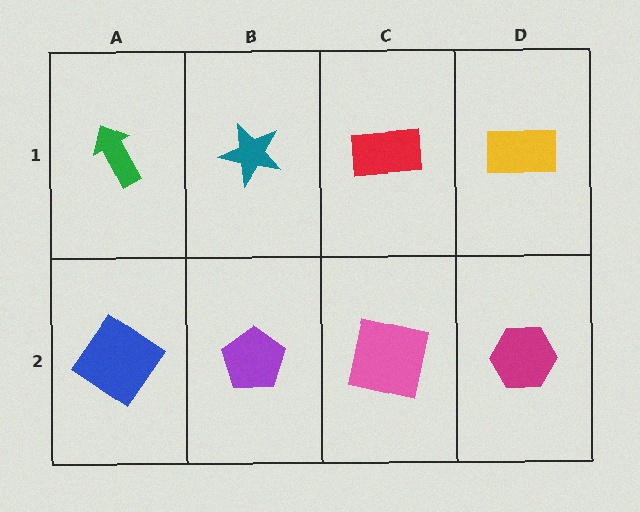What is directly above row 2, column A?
A green arrow.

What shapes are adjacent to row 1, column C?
A pink square (row 2, column C), a teal star (row 1, column B), a yellow rectangle (row 1, column D).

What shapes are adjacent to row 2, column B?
A teal star (row 1, column B), a blue diamond (row 2, column A), a pink square (row 2, column C).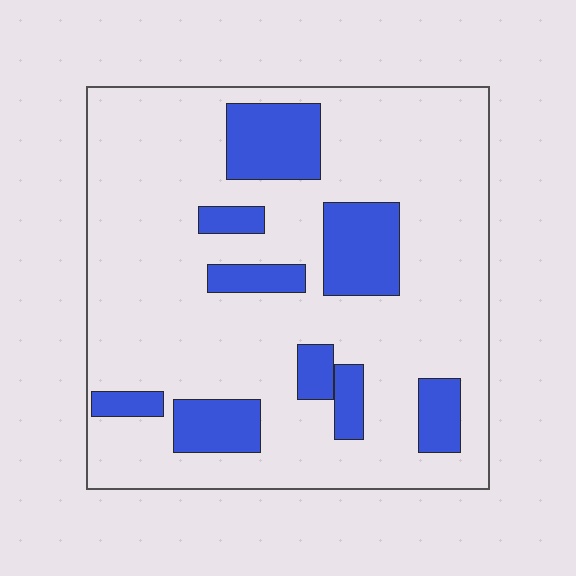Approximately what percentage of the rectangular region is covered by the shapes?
Approximately 20%.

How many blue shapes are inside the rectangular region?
9.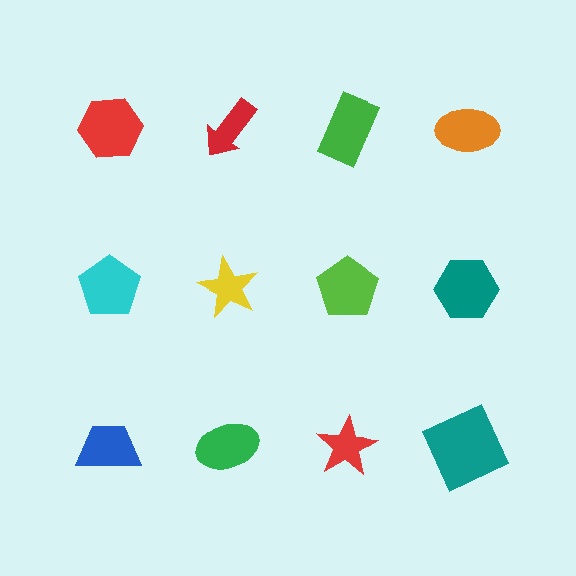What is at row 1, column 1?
A red hexagon.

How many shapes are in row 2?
4 shapes.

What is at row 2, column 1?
A cyan pentagon.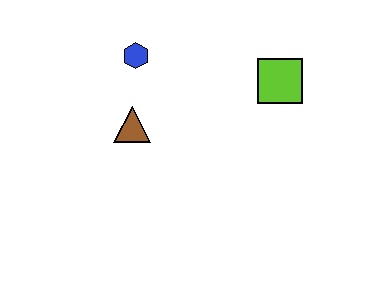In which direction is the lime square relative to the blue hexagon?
The lime square is to the right of the blue hexagon.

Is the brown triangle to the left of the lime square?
Yes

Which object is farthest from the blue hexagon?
The lime square is farthest from the blue hexagon.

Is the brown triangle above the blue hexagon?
No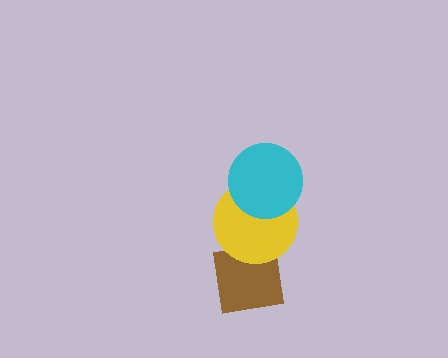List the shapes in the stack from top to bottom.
From top to bottom: the cyan circle, the yellow circle, the brown square.